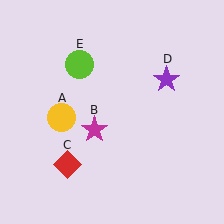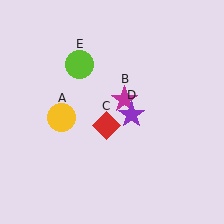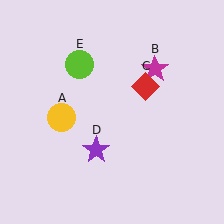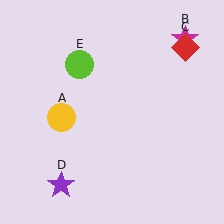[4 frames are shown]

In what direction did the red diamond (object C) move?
The red diamond (object C) moved up and to the right.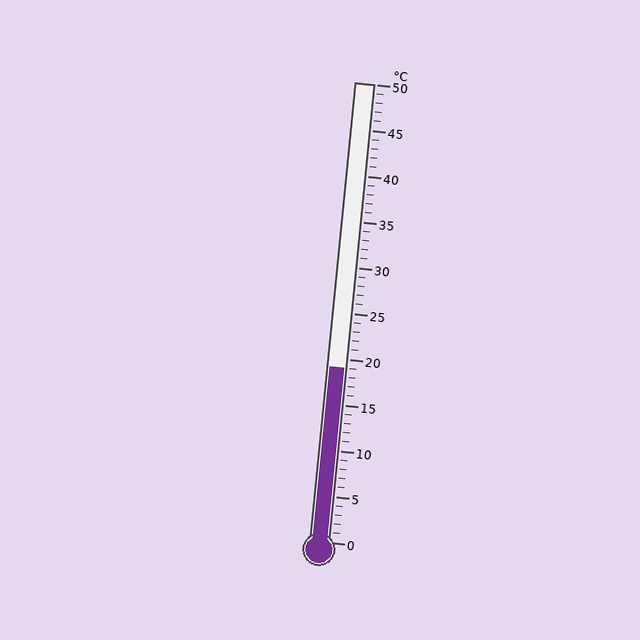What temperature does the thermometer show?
The thermometer shows approximately 19°C.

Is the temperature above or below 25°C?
The temperature is below 25°C.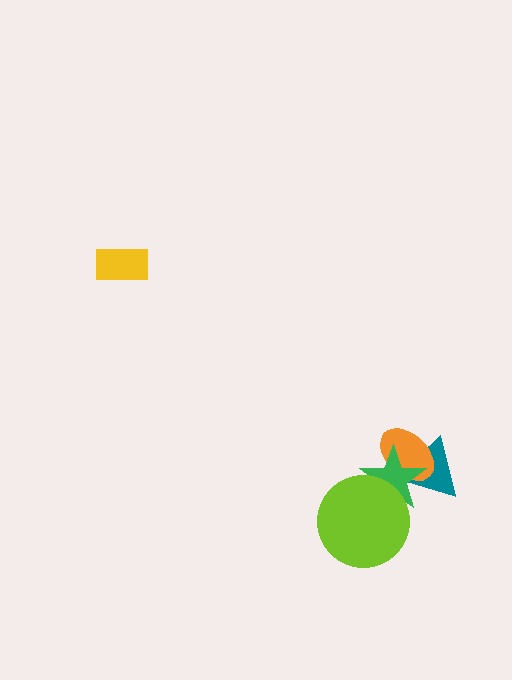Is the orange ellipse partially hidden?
Yes, it is partially covered by another shape.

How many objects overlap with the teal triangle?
2 objects overlap with the teal triangle.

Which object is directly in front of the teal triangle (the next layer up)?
The orange ellipse is directly in front of the teal triangle.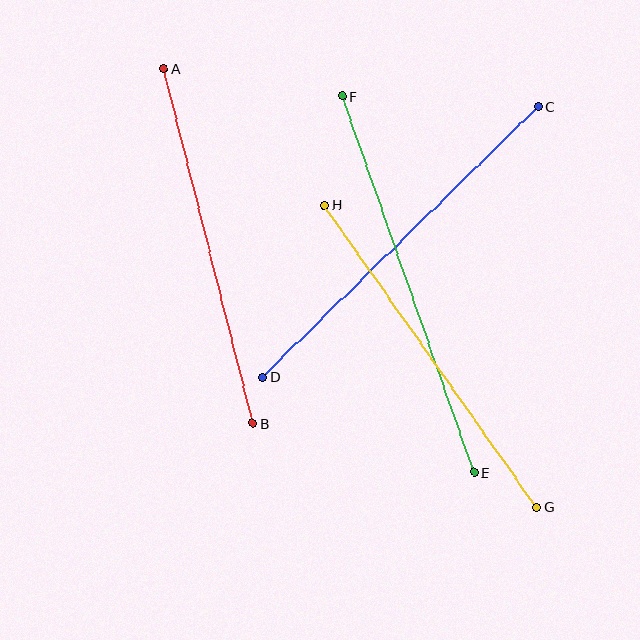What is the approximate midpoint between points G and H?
The midpoint is at approximately (430, 356) pixels.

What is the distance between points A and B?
The distance is approximately 366 pixels.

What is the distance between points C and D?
The distance is approximately 387 pixels.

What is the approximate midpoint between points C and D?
The midpoint is at approximately (400, 242) pixels.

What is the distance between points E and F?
The distance is approximately 398 pixels.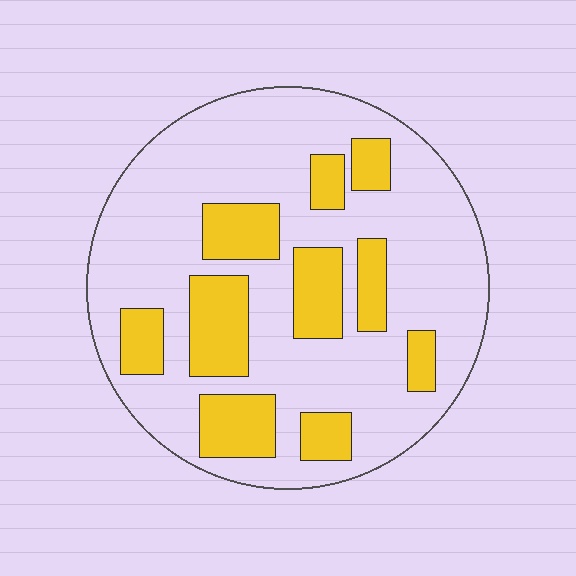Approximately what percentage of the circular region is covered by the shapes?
Approximately 25%.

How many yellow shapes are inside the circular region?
10.